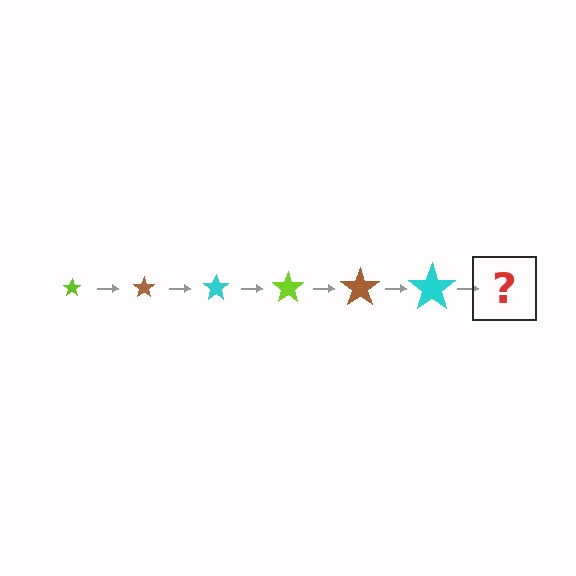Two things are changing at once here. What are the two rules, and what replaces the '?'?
The two rules are that the star grows larger each step and the color cycles through lime, brown, and cyan. The '?' should be a lime star, larger than the previous one.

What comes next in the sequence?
The next element should be a lime star, larger than the previous one.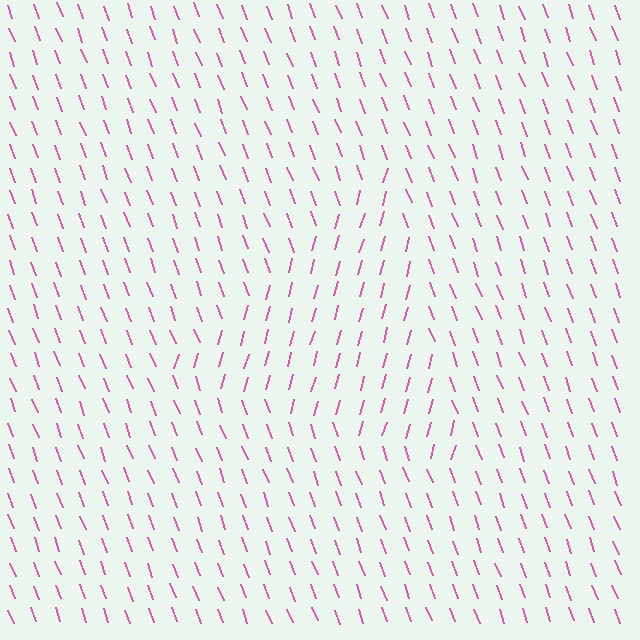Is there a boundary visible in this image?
Yes, there is a texture boundary formed by a change in line orientation.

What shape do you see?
I see a triangle.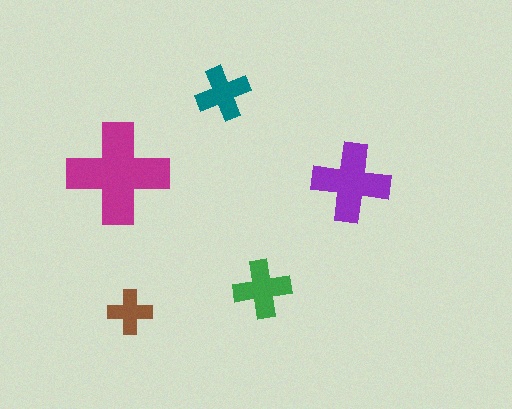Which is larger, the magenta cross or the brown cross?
The magenta one.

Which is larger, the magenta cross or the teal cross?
The magenta one.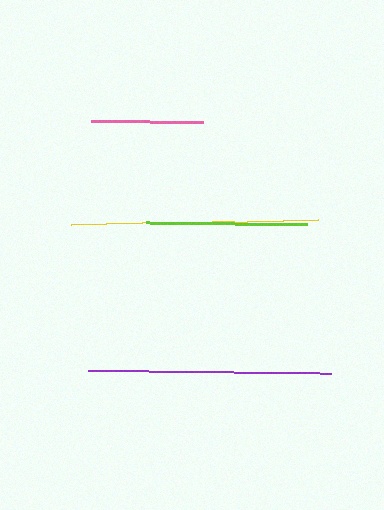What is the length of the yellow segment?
The yellow segment is approximately 246 pixels long.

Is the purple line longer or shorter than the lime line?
The purple line is longer than the lime line.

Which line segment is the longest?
The yellow line is the longest at approximately 246 pixels.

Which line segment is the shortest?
The pink line is the shortest at approximately 112 pixels.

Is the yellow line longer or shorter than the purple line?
The yellow line is longer than the purple line.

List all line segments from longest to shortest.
From longest to shortest: yellow, purple, lime, pink.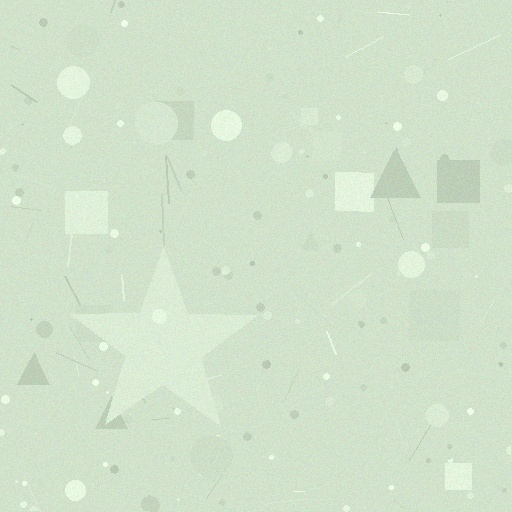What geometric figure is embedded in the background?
A star is embedded in the background.